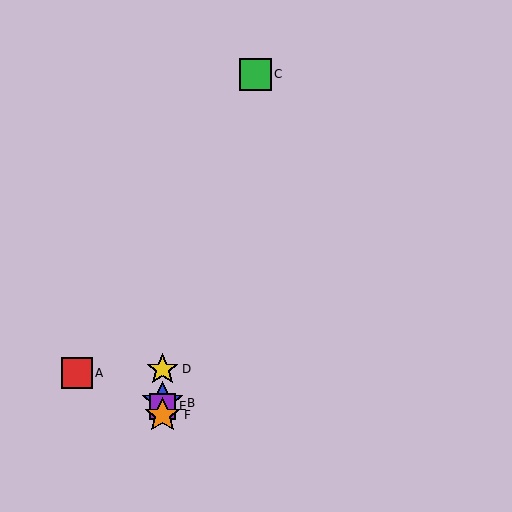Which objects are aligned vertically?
Objects B, D, E, F are aligned vertically.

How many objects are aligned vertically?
4 objects (B, D, E, F) are aligned vertically.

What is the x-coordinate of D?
Object D is at x≈163.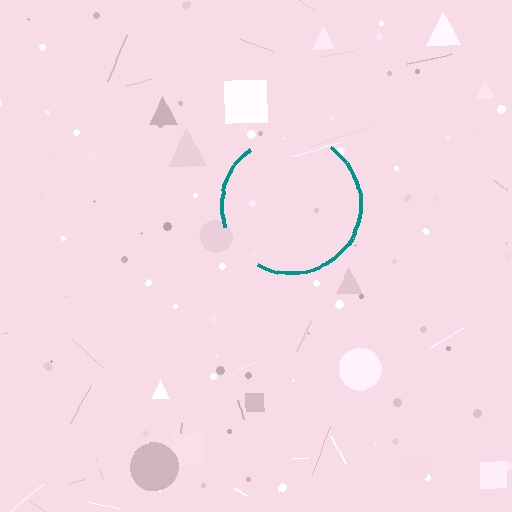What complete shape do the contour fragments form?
The contour fragments form a circle.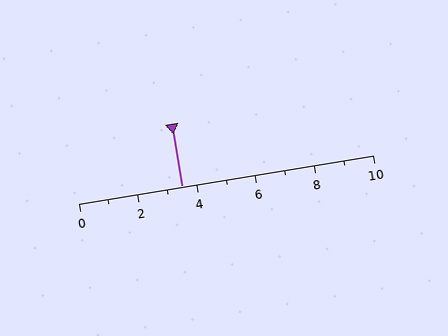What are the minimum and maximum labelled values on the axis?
The axis runs from 0 to 10.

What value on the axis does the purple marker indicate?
The marker indicates approximately 3.5.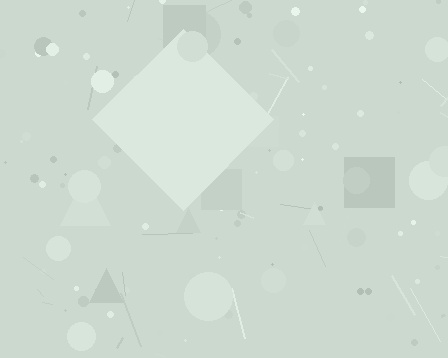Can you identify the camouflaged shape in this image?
The camouflaged shape is a diamond.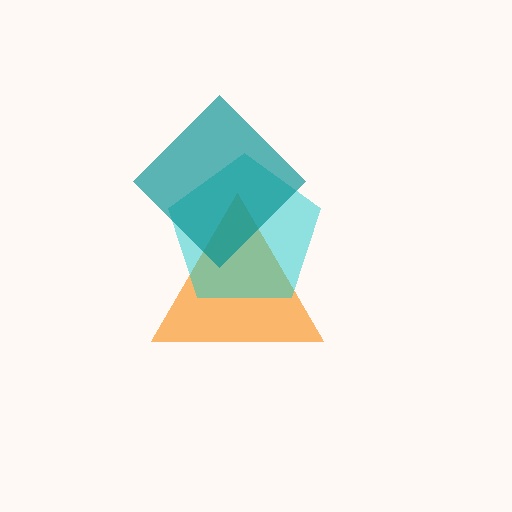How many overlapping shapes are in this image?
There are 3 overlapping shapes in the image.